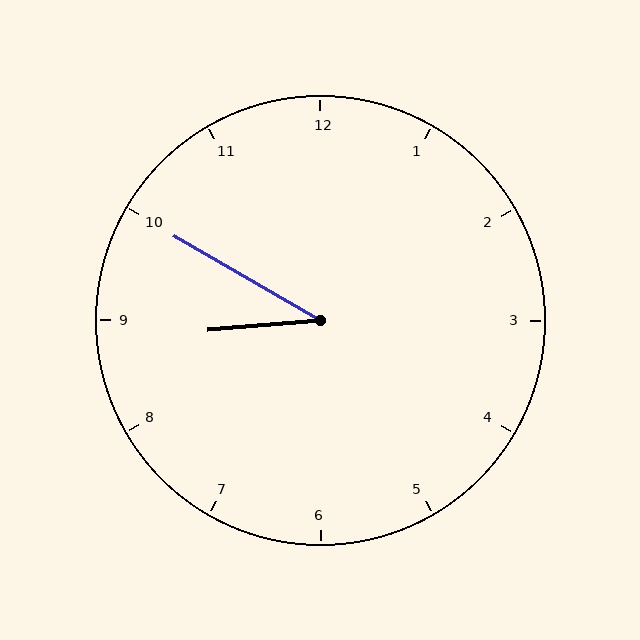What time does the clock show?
8:50.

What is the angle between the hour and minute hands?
Approximately 35 degrees.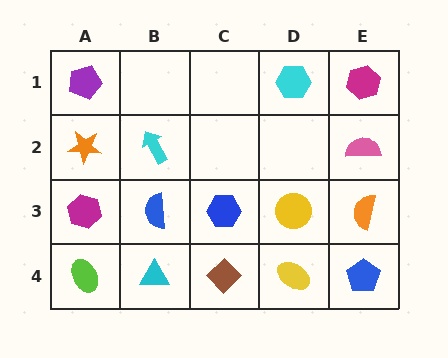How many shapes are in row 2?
3 shapes.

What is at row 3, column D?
A yellow circle.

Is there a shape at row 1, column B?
No, that cell is empty.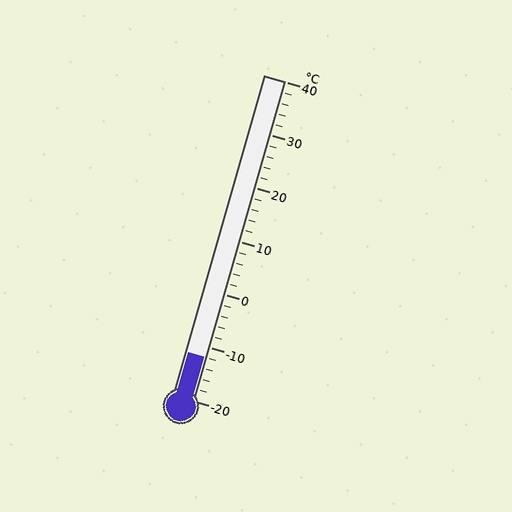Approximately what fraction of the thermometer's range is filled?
The thermometer is filled to approximately 15% of its range.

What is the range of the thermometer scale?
The thermometer scale ranges from -20°C to 40°C.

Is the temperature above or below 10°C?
The temperature is below 10°C.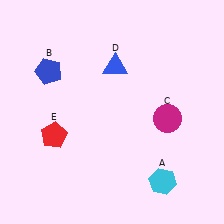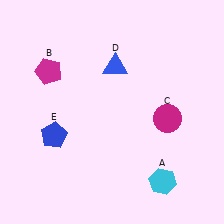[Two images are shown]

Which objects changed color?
B changed from blue to magenta. E changed from red to blue.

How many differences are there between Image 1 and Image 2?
There are 2 differences between the two images.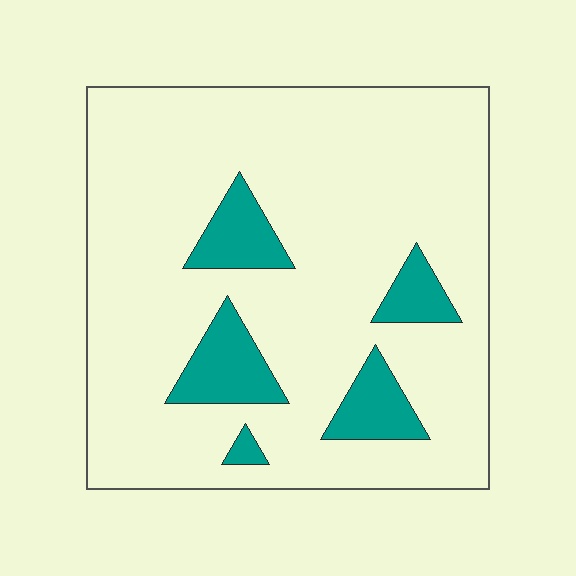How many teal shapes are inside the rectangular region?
5.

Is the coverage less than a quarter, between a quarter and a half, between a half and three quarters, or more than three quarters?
Less than a quarter.